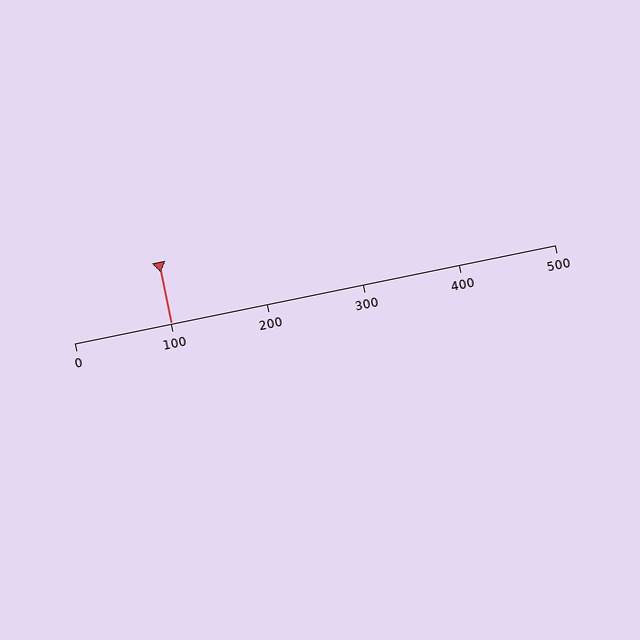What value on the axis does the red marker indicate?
The marker indicates approximately 100.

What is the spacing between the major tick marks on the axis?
The major ticks are spaced 100 apart.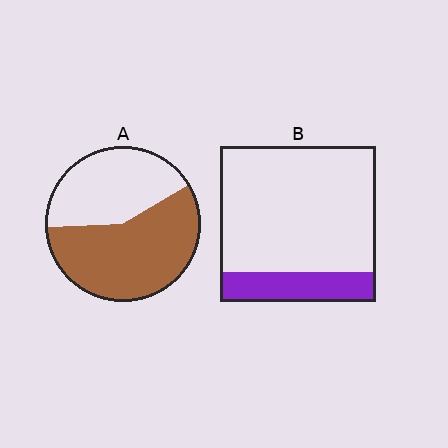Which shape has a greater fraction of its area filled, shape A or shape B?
Shape A.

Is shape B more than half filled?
No.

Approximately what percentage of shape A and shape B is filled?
A is approximately 60% and B is approximately 20%.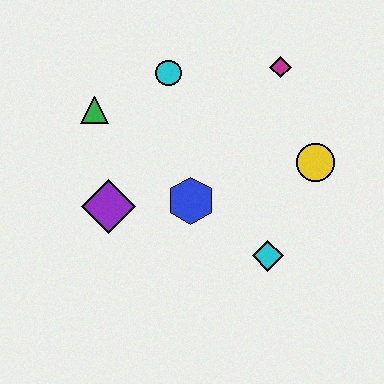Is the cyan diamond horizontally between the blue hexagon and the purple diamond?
No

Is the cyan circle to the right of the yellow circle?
No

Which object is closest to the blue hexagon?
The purple diamond is closest to the blue hexagon.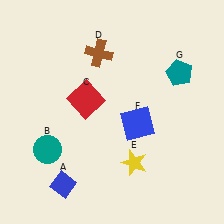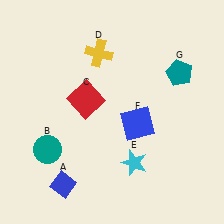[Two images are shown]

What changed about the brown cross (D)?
In Image 1, D is brown. In Image 2, it changed to yellow.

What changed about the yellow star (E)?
In Image 1, E is yellow. In Image 2, it changed to cyan.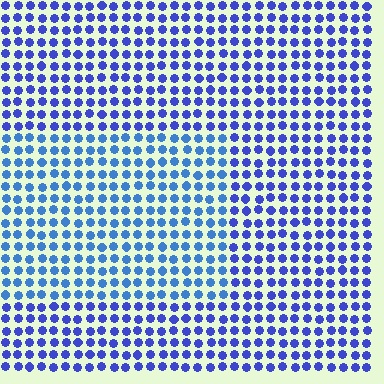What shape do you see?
I see a rectangle.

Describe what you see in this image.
The image is filled with small blue elements in a uniform arrangement. A rectangle-shaped region is visible where the elements are tinted to a slightly different hue, forming a subtle color boundary.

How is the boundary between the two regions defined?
The boundary is defined purely by a slight shift in hue (about 24 degrees). Spacing, size, and orientation are identical on both sides.